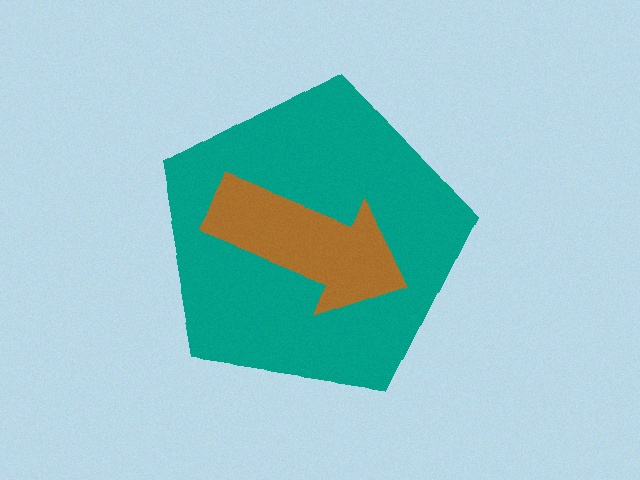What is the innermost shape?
The brown arrow.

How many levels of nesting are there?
2.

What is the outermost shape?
The teal pentagon.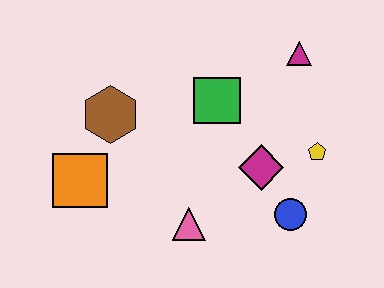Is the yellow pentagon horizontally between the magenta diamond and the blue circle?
No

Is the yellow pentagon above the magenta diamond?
Yes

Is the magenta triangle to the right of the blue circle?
Yes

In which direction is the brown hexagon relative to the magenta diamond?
The brown hexagon is to the left of the magenta diamond.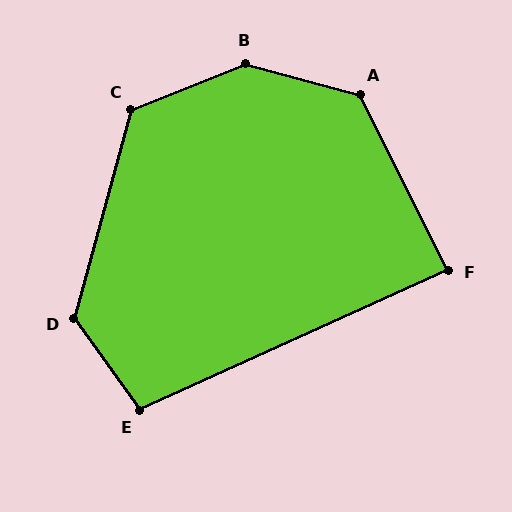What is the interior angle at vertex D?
Approximately 129 degrees (obtuse).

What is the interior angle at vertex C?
Approximately 127 degrees (obtuse).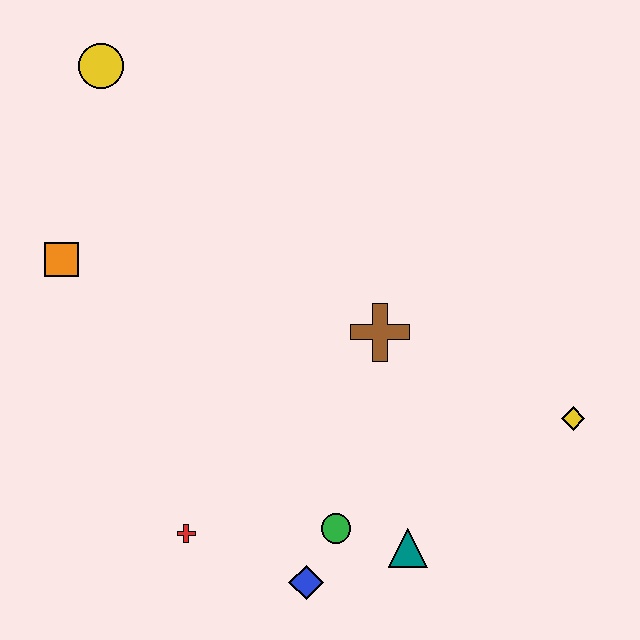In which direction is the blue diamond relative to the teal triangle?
The blue diamond is to the left of the teal triangle.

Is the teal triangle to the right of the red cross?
Yes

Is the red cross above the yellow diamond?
No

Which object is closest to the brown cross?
The green circle is closest to the brown cross.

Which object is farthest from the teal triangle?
The yellow circle is farthest from the teal triangle.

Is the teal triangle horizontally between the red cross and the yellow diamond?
Yes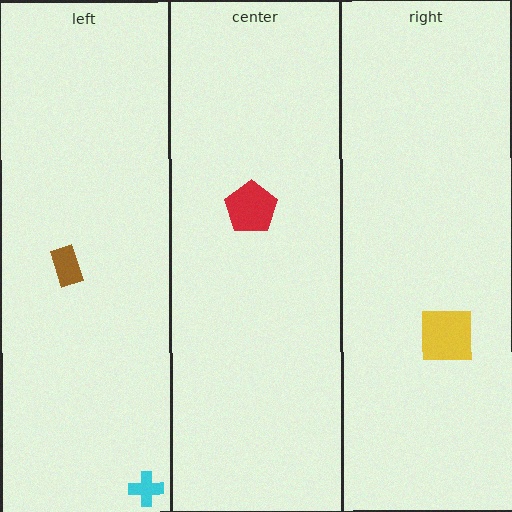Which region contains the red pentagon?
The center region.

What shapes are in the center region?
The red pentagon.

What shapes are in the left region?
The brown rectangle, the cyan cross.